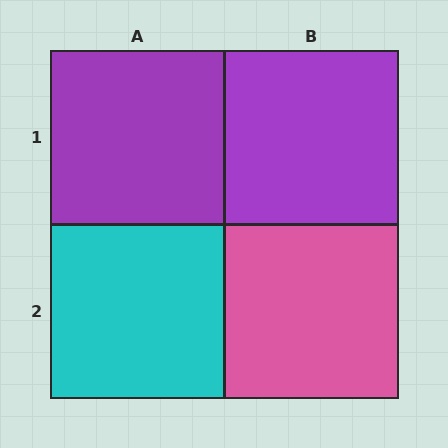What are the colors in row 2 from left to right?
Cyan, pink.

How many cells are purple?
2 cells are purple.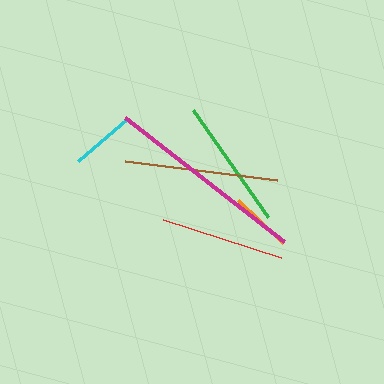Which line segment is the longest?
The magenta line is the longest at approximately 202 pixels.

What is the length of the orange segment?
The orange segment is approximately 62 pixels long.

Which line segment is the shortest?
The orange line is the shortest at approximately 62 pixels.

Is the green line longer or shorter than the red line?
The green line is longer than the red line.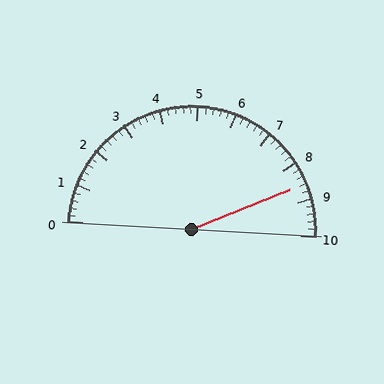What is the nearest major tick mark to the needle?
The nearest major tick mark is 9.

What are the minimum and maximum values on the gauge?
The gauge ranges from 0 to 10.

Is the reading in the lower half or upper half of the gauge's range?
The reading is in the upper half of the range (0 to 10).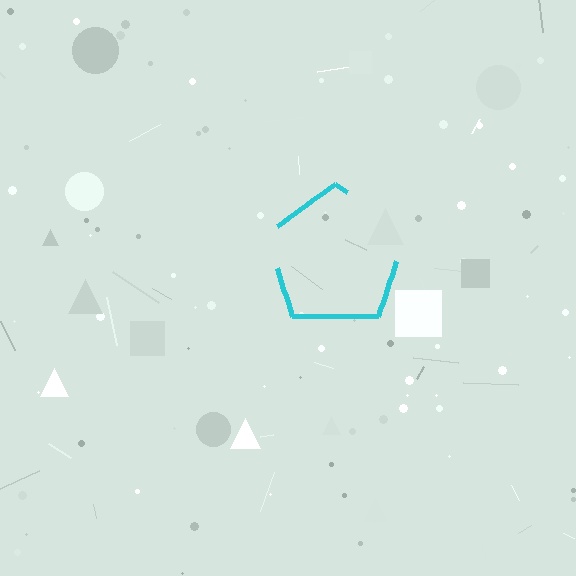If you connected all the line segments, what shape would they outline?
They would outline a pentagon.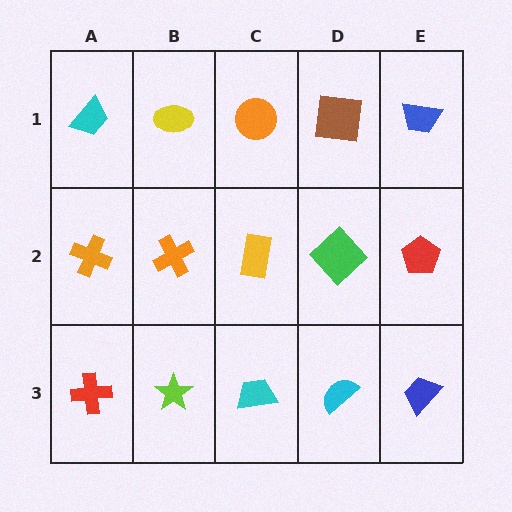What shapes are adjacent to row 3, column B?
An orange cross (row 2, column B), a red cross (row 3, column A), a cyan trapezoid (row 3, column C).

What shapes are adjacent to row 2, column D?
A brown square (row 1, column D), a cyan semicircle (row 3, column D), a yellow rectangle (row 2, column C), a red pentagon (row 2, column E).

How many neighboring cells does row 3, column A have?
2.